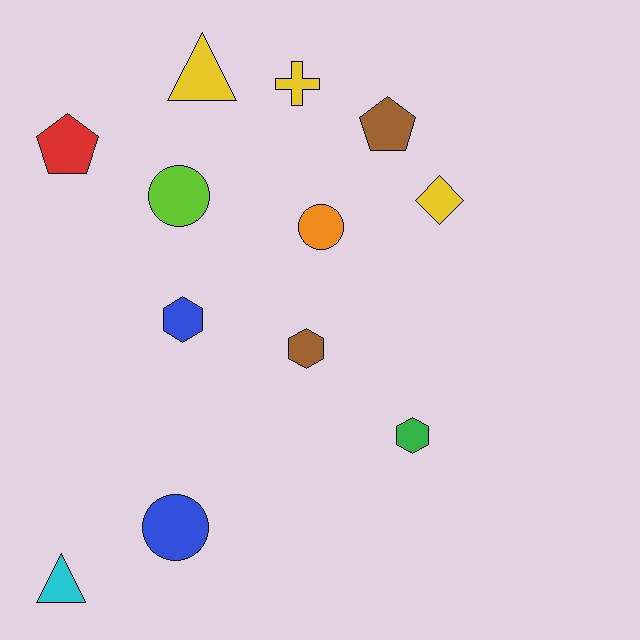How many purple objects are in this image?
There are no purple objects.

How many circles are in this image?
There are 3 circles.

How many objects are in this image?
There are 12 objects.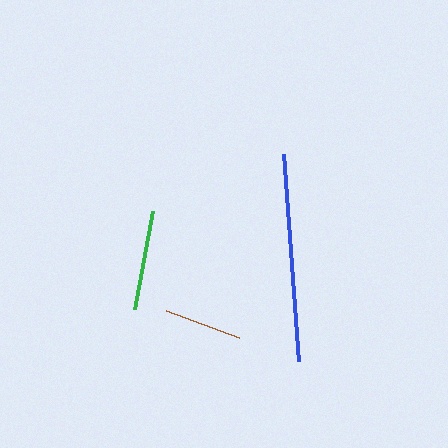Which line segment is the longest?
The blue line is the longest at approximately 207 pixels.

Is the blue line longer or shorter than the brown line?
The blue line is longer than the brown line.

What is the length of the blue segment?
The blue segment is approximately 207 pixels long.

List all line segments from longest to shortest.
From longest to shortest: blue, green, brown.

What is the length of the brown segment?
The brown segment is approximately 77 pixels long.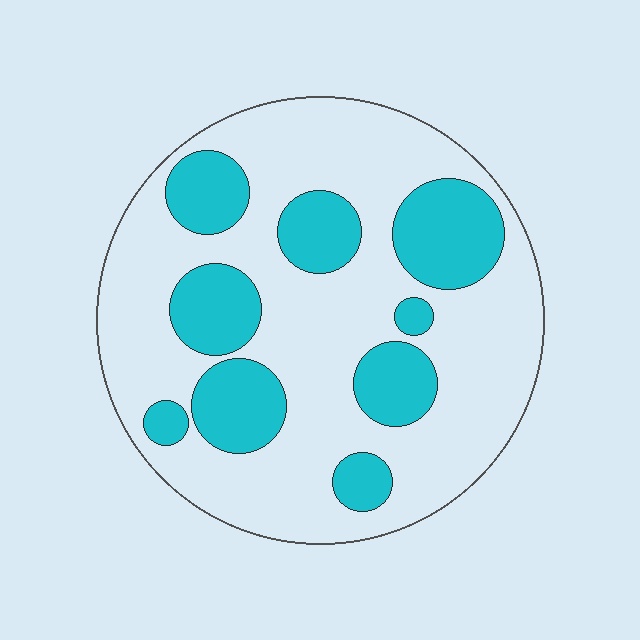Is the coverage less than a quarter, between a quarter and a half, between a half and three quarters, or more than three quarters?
Between a quarter and a half.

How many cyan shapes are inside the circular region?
9.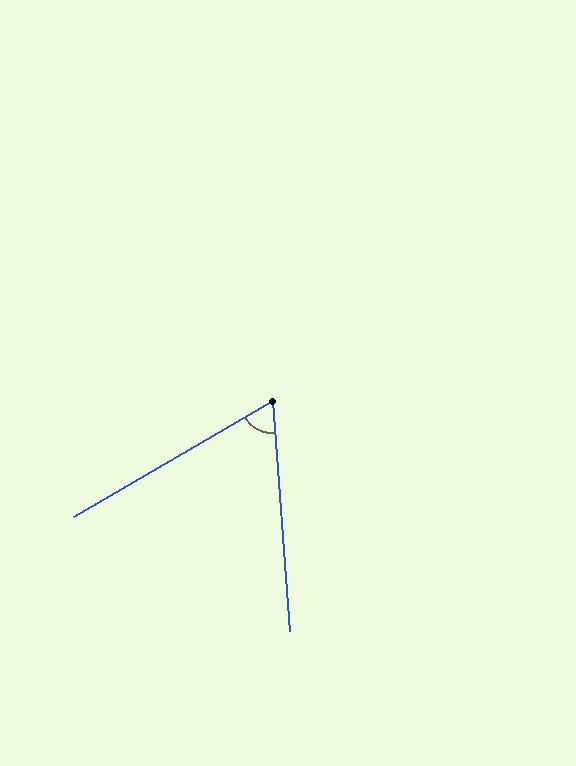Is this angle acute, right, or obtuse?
It is acute.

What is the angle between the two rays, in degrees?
Approximately 64 degrees.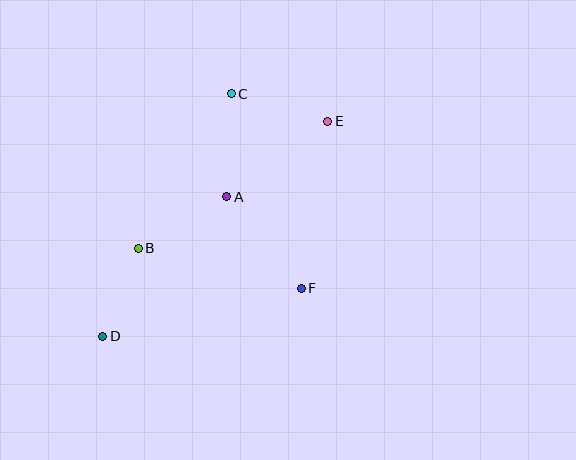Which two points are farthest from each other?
Points D and E are farthest from each other.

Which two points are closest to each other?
Points B and D are closest to each other.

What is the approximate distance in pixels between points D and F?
The distance between D and F is approximately 204 pixels.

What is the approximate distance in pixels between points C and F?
The distance between C and F is approximately 207 pixels.